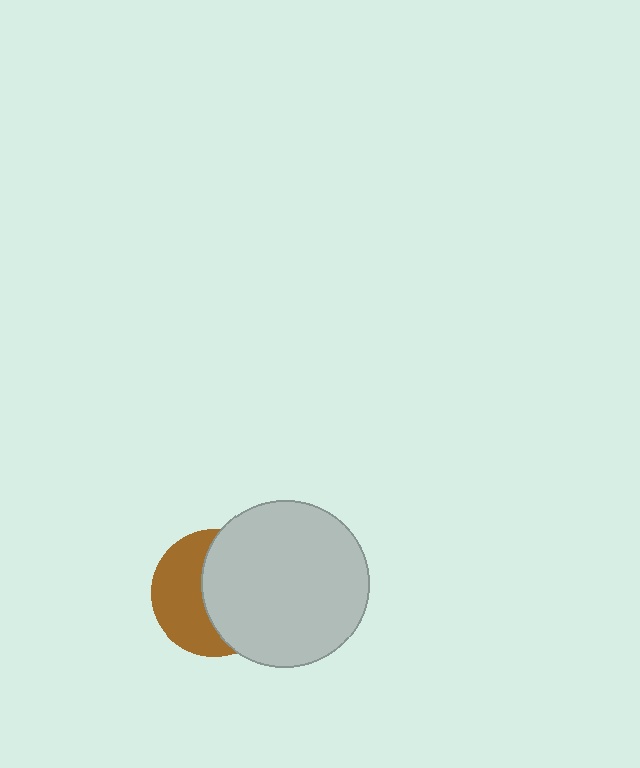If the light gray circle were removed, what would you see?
You would see the complete brown circle.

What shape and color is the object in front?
The object in front is a light gray circle.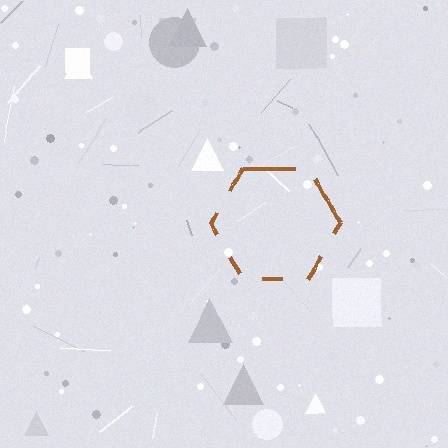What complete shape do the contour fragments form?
The contour fragments form a hexagon.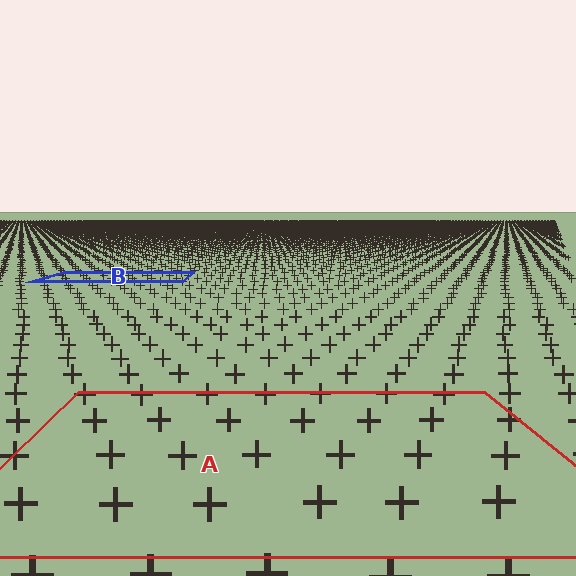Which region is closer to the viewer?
Region A is closer. The texture elements there are larger and more spread out.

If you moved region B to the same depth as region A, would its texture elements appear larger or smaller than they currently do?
They would appear larger. At a closer depth, the same texture elements are projected at a bigger on-screen size.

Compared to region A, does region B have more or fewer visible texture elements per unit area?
Region B has more texture elements per unit area — they are packed more densely because it is farther away.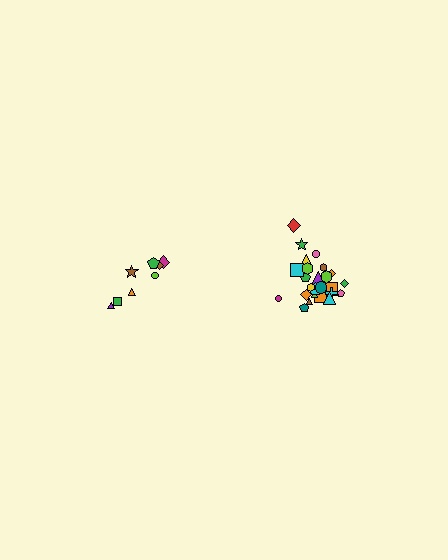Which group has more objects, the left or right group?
The right group.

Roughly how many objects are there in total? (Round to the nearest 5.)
Roughly 35 objects in total.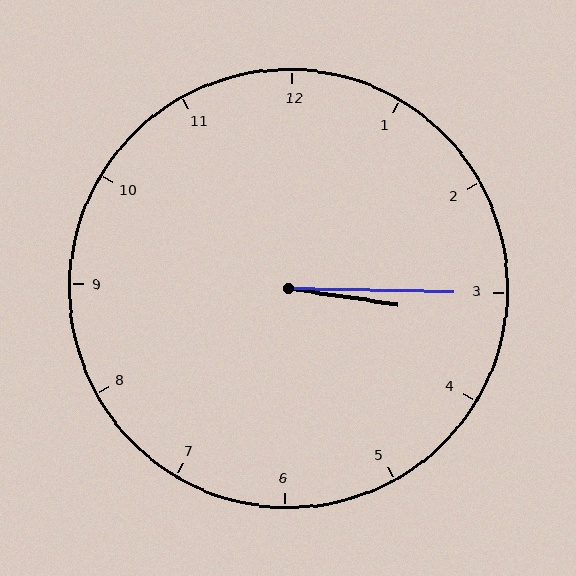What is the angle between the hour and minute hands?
Approximately 8 degrees.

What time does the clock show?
3:15.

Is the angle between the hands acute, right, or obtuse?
It is acute.